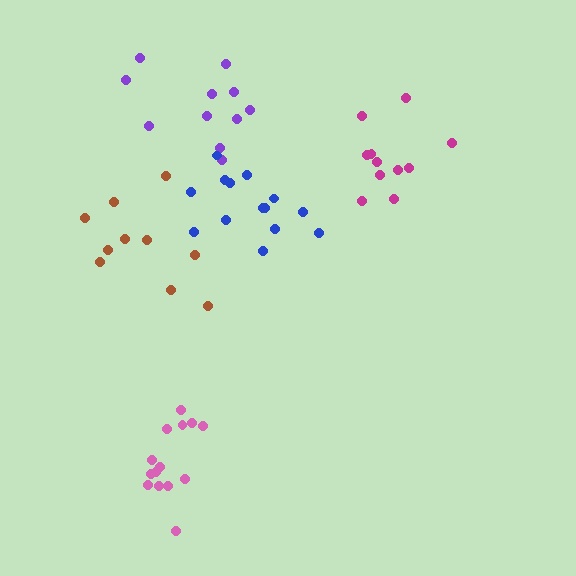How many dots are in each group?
Group 1: 11 dots, Group 2: 11 dots, Group 3: 10 dots, Group 4: 14 dots, Group 5: 14 dots (60 total).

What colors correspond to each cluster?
The clusters are colored: purple, magenta, brown, pink, blue.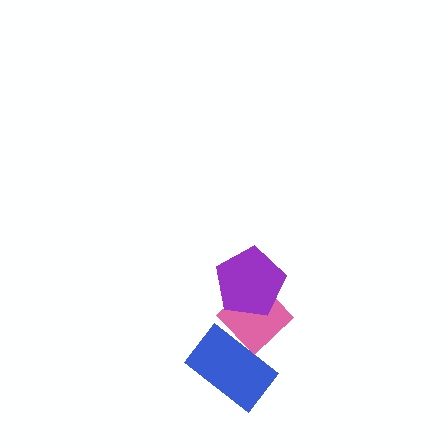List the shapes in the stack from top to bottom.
From top to bottom: the purple pentagon, the pink diamond, the blue rectangle.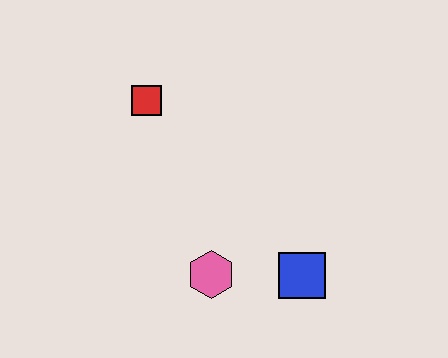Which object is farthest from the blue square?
The red square is farthest from the blue square.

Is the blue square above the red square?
No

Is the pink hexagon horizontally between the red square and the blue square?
Yes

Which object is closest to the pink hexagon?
The blue square is closest to the pink hexagon.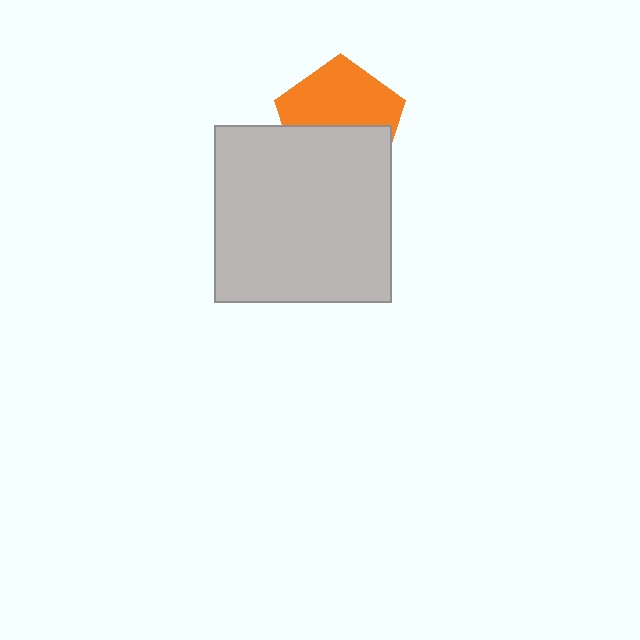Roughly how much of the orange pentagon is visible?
About half of it is visible (roughly 55%).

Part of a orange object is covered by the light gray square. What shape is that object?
It is a pentagon.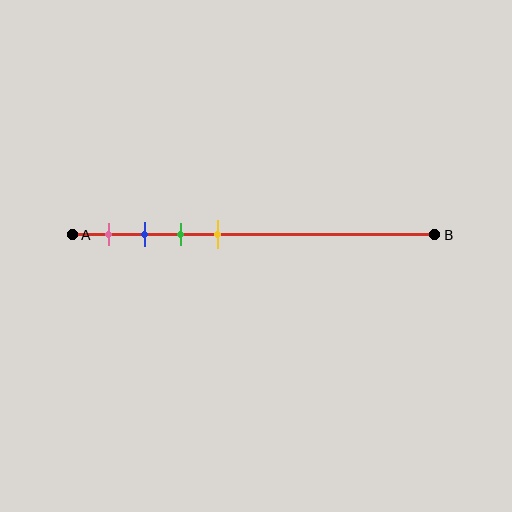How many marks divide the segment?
There are 4 marks dividing the segment.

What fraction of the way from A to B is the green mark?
The green mark is approximately 30% (0.3) of the way from A to B.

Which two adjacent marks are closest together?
The blue and green marks are the closest adjacent pair.